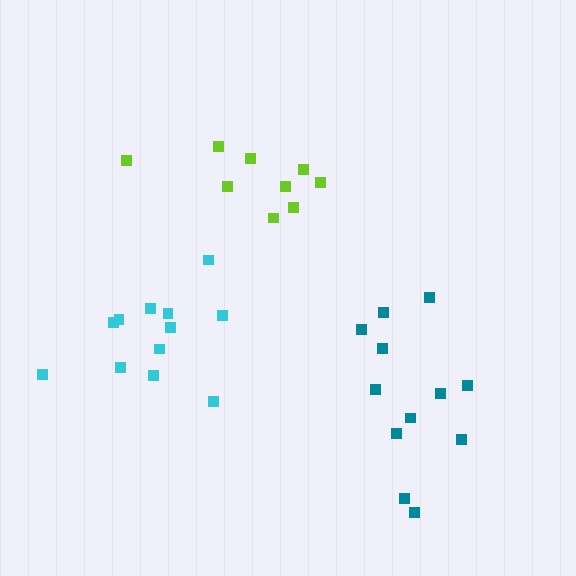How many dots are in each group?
Group 1: 12 dots, Group 2: 12 dots, Group 3: 9 dots (33 total).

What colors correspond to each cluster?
The clusters are colored: teal, cyan, lime.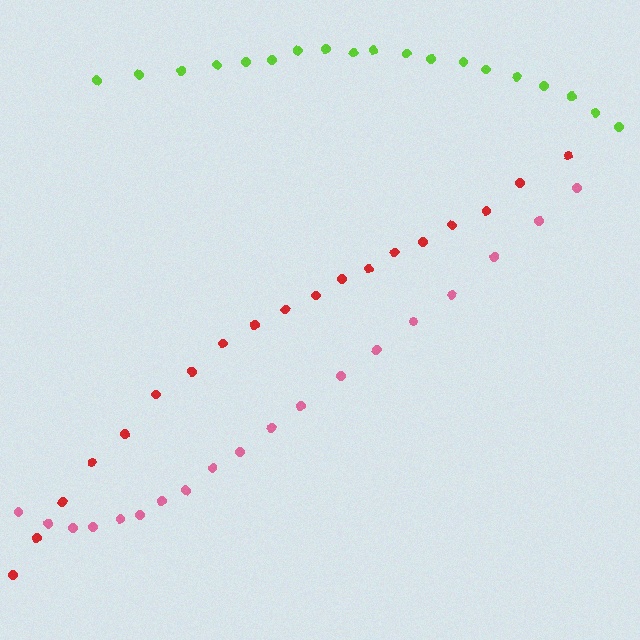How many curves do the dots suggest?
There are 3 distinct paths.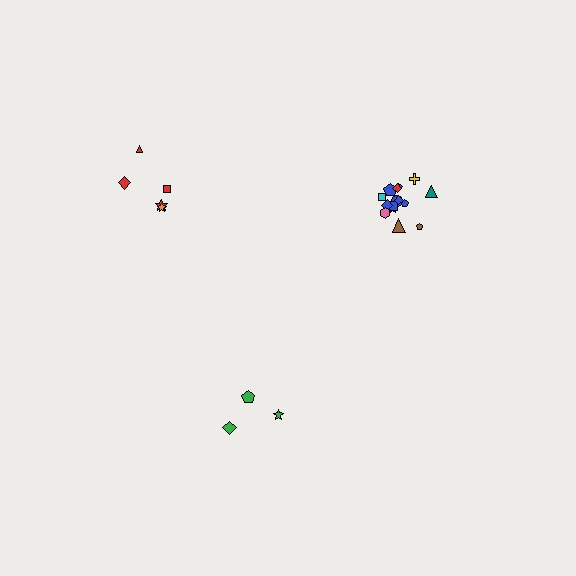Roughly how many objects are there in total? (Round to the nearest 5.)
Roughly 25 objects in total.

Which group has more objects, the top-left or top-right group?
The top-right group.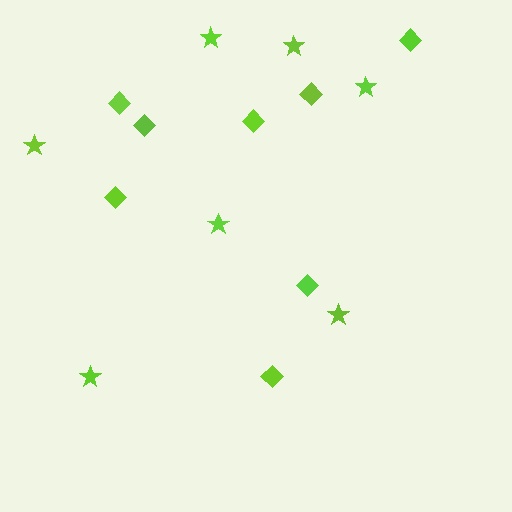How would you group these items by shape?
There are 2 groups: one group of stars (7) and one group of diamonds (8).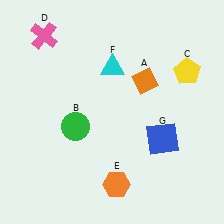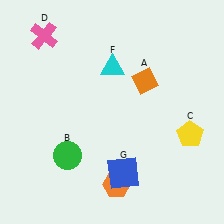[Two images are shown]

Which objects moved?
The objects that moved are: the green circle (B), the yellow pentagon (C), the blue square (G).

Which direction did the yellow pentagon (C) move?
The yellow pentagon (C) moved down.